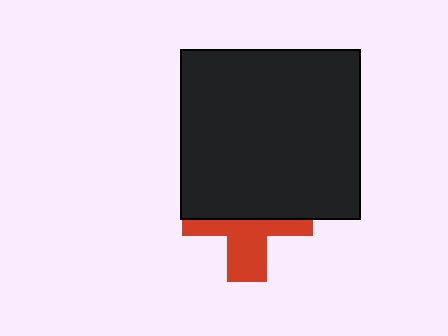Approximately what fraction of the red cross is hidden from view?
Roughly 55% of the red cross is hidden behind the black rectangle.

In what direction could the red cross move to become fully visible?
The red cross could move down. That would shift it out from behind the black rectangle entirely.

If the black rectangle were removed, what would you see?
You would see the complete red cross.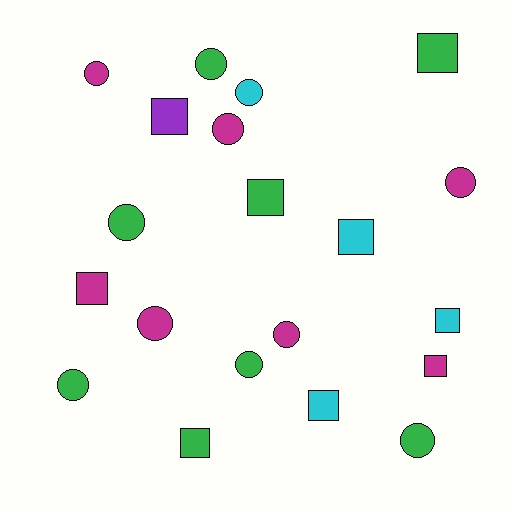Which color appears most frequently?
Green, with 8 objects.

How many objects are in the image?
There are 20 objects.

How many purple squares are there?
There is 1 purple square.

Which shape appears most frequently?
Circle, with 11 objects.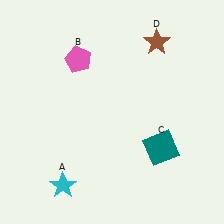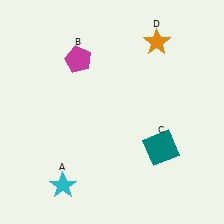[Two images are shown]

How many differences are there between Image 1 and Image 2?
There are 2 differences between the two images.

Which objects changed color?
B changed from pink to magenta. D changed from brown to orange.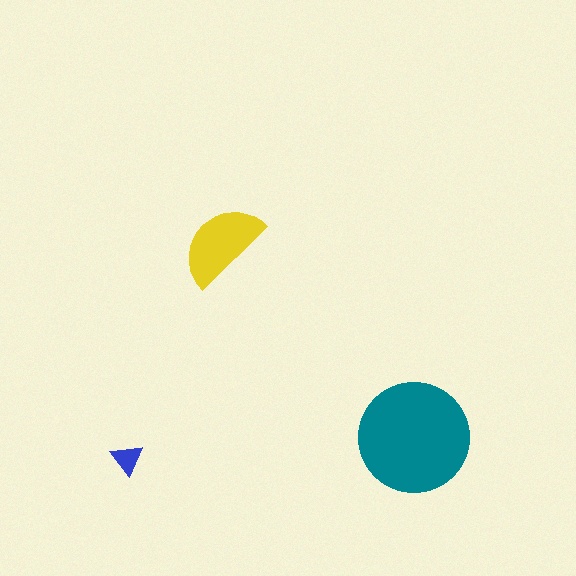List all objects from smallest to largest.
The blue triangle, the yellow semicircle, the teal circle.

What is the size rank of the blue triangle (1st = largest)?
3rd.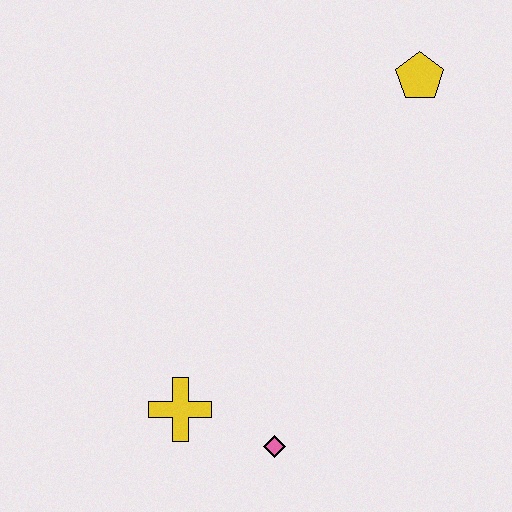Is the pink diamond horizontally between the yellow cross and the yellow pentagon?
Yes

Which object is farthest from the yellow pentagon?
The yellow cross is farthest from the yellow pentagon.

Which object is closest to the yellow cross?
The pink diamond is closest to the yellow cross.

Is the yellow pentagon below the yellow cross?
No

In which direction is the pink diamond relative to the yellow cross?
The pink diamond is to the right of the yellow cross.